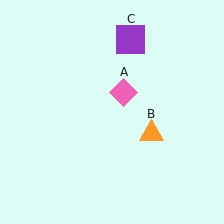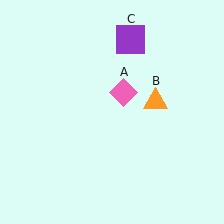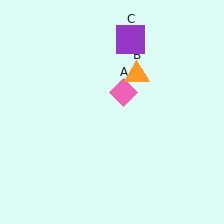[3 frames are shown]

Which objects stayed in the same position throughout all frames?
Pink diamond (object A) and purple square (object C) remained stationary.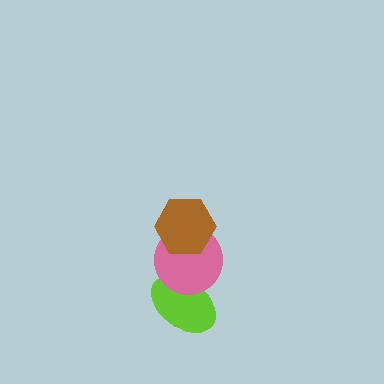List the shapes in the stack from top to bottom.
From top to bottom: the brown hexagon, the pink circle, the lime ellipse.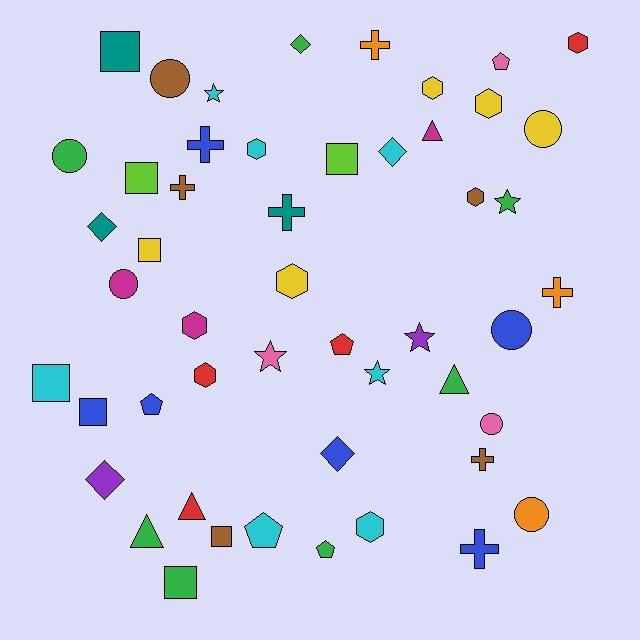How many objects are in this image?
There are 50 objects.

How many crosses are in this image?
There are 7 crosses.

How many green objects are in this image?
There are 7 green objects.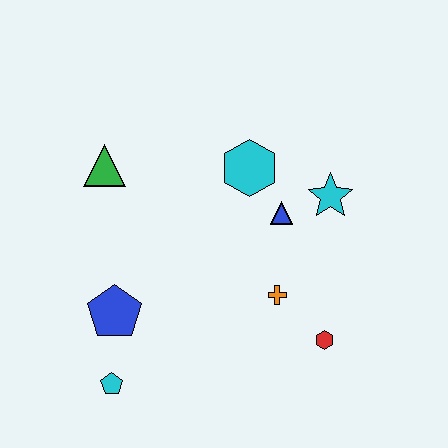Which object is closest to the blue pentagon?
The cyan pentagon is closest to the blue pentagon.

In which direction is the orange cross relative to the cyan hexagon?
The orange cross is below the cyan hexagon.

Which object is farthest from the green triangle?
The red hexagon is farthest from the green triangle.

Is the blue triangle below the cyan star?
Yes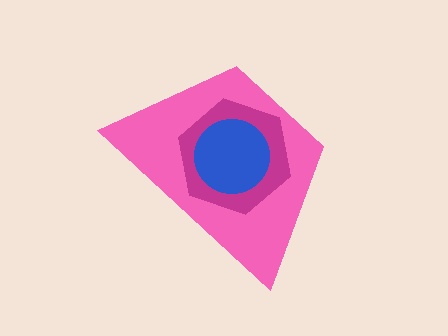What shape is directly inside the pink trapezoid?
The magenta hexagon.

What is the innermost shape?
The blue circle.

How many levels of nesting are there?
3.